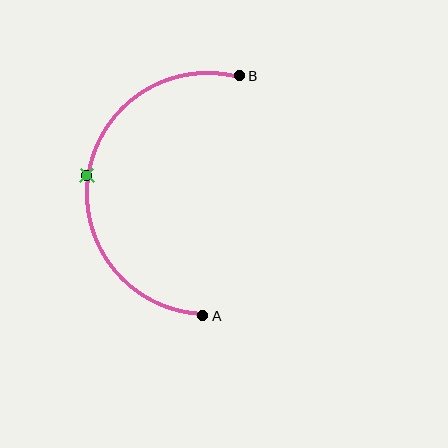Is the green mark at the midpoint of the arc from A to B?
Yes. The green mark lies on the arc at equal arc-length from both A and B — it is the arc midpoint.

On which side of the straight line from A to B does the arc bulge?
The arc bulges to the left of the straight line connecting A and B.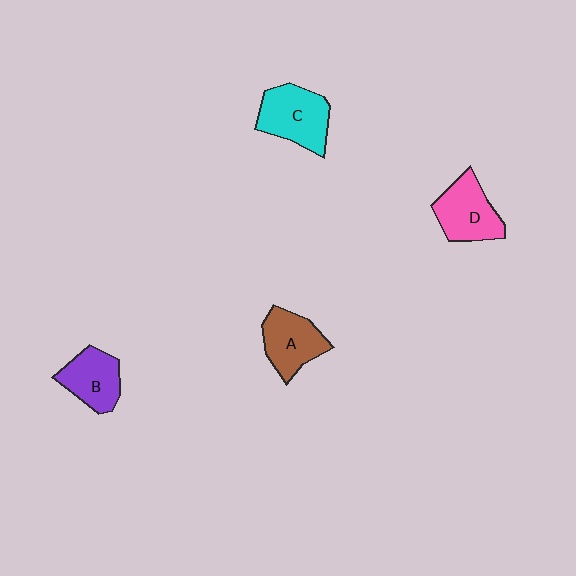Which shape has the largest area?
Shape C (cyan).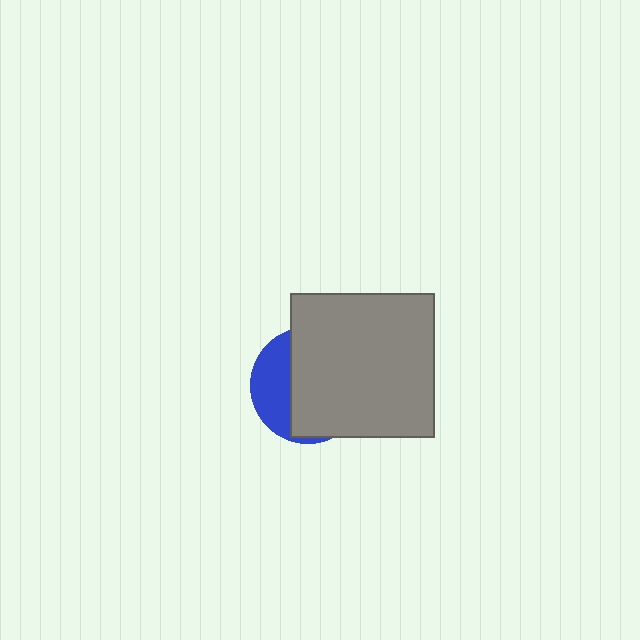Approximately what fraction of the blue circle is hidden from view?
Roughly 68% of the blue circle is hidden behind the gray square.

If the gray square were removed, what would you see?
You would see the complete blue circle.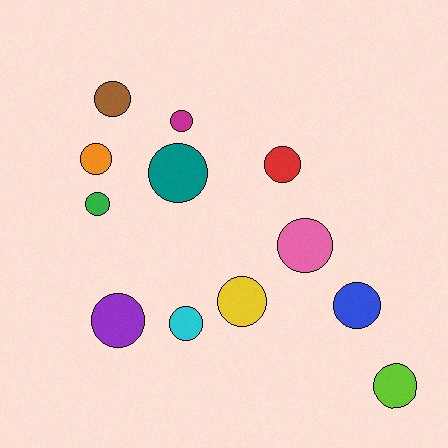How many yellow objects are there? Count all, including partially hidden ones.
There is 1 yellow object.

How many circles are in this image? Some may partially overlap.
There are 12 circles.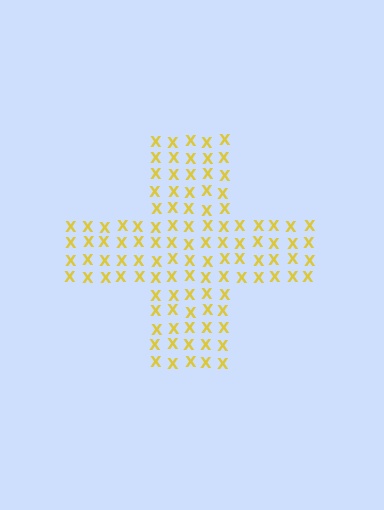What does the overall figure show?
The overall figure shows a cross.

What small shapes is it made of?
It is made of small letter X's.